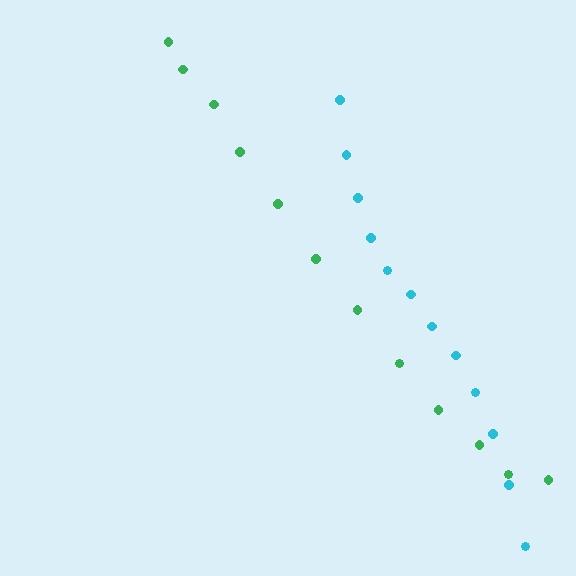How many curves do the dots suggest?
There are 2 distinct paths.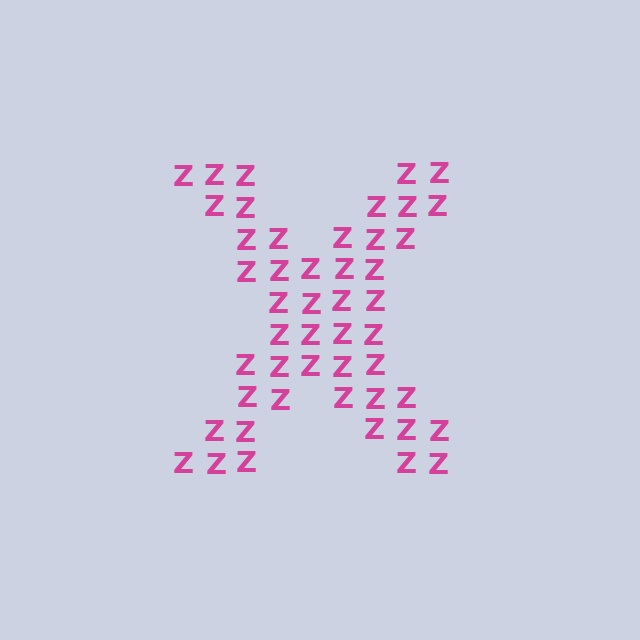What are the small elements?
The small elements are letter Z's.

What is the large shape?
The large shape is the letter X.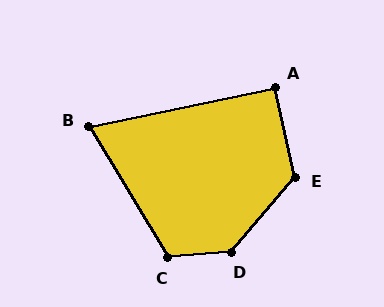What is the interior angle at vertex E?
Approximately 127 degrees (obtuse).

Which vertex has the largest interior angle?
D, at approximately 135 degrees.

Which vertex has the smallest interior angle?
B, at approximately 71 degrees.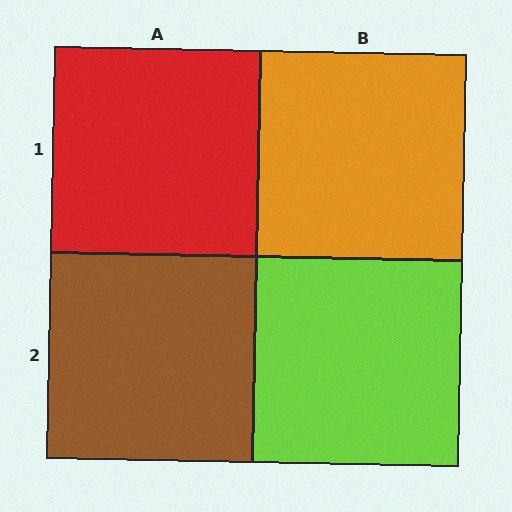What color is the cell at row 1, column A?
Red.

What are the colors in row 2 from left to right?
Brown, lime.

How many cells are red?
1 cell is red.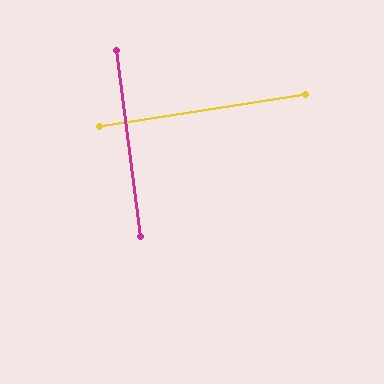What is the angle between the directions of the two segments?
Approximately 89 degrees.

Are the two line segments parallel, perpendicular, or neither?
Perpendicular — they meet at approximately 89°.